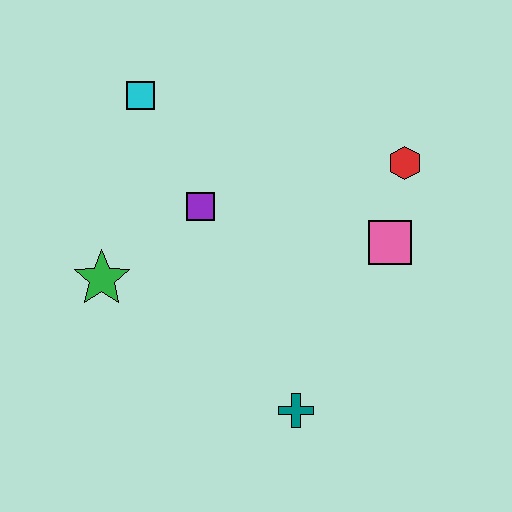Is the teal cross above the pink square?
No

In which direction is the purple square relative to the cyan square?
The purple square is below the cyan square.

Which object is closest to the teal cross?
The pink square is closest to the teal cross.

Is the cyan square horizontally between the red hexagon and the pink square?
No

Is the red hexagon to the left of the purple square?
No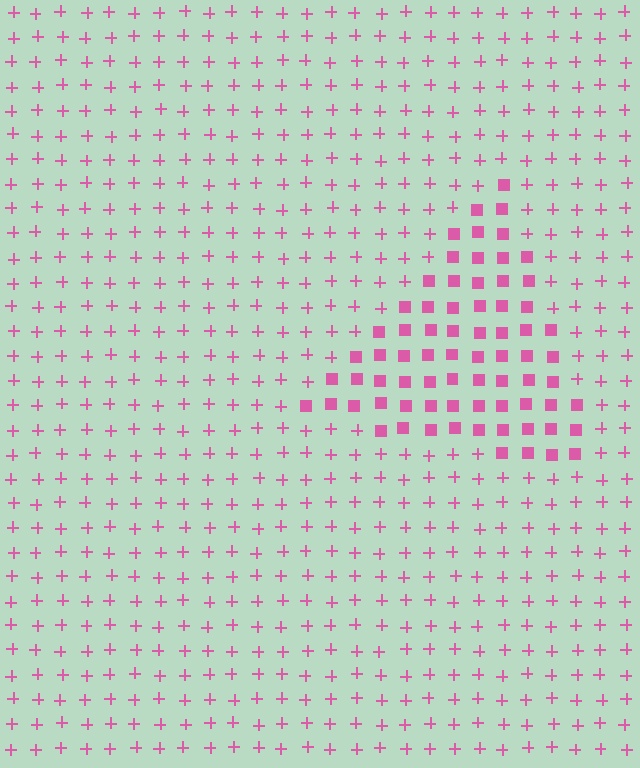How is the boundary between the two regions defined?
The boundary is defined by a change in element shape: squares inside vs. plus signs outside. All elements share the same color and spacing.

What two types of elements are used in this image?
The image uses squares inside the triangle region and plus signs outside it.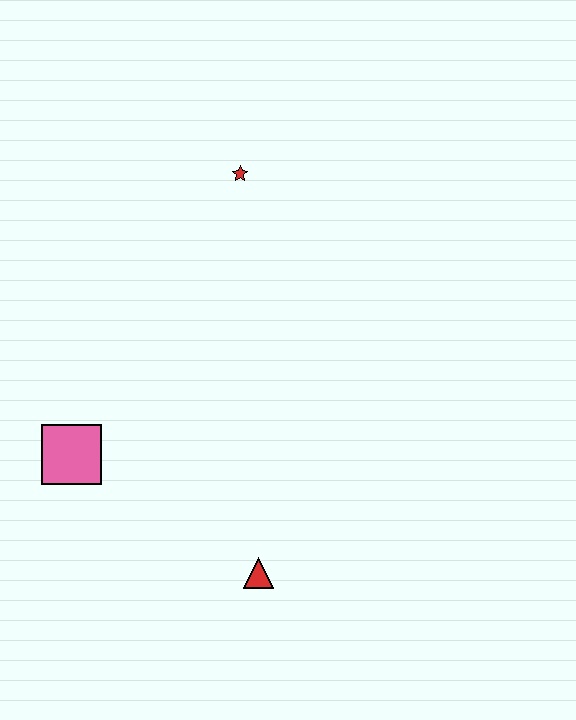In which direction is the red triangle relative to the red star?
The red triangle is below the red star.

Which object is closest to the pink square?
The red triangle is closest to the pink square.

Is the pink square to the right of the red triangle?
No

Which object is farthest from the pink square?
The red star is farthest from the pink square.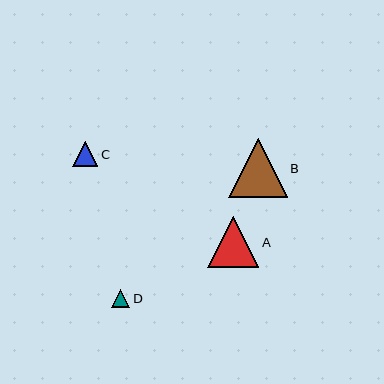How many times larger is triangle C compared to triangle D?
Triangle C is approximately 1.4 times the size of triangle D.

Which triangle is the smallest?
Triangle D is the smallest with a size of approximately 18 pixels.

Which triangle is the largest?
Triangle B is the largest with a size of approximately 58 pixels.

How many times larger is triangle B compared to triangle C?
Triangle B is approximately 2.3 times the size of triangle C.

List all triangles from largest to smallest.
From largest to smallest: B, A, C, D.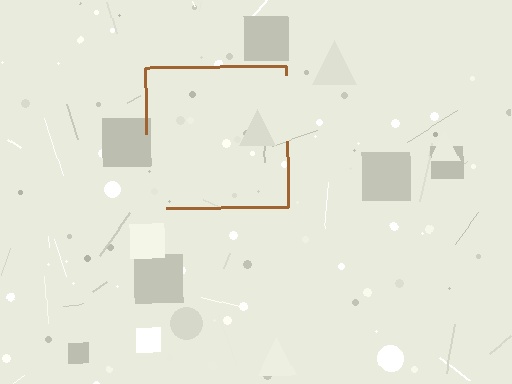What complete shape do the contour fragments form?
The contour fragments form a square.